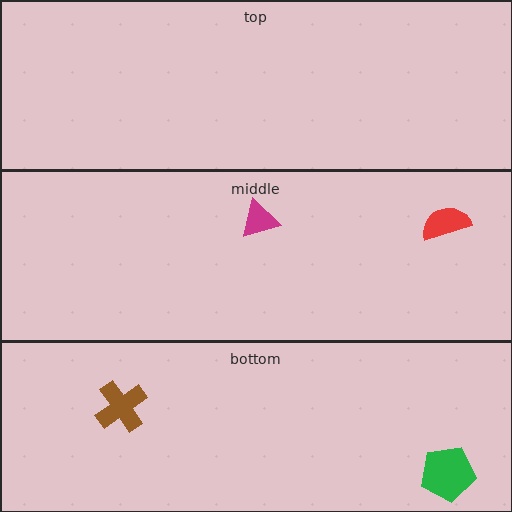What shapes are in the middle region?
The magenta triangle, the red semicircle.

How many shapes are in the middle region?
2.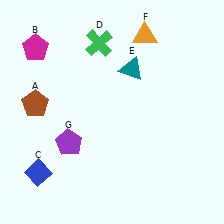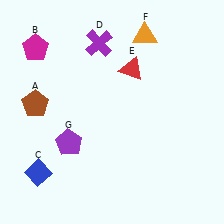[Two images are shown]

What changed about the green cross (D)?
In Image 1, D is green. In Image 2, it changed to purple.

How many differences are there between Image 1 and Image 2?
There are 2 differences between the two images.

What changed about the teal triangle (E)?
In Image 1, E is teal. In Image 2, it changed to red.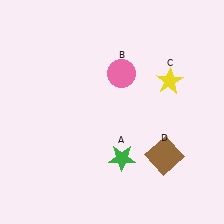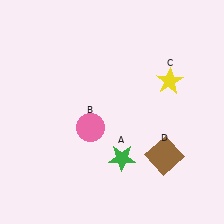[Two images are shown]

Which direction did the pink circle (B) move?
The pink circle (B) moved down.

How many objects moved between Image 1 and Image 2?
1 object moved between the two images.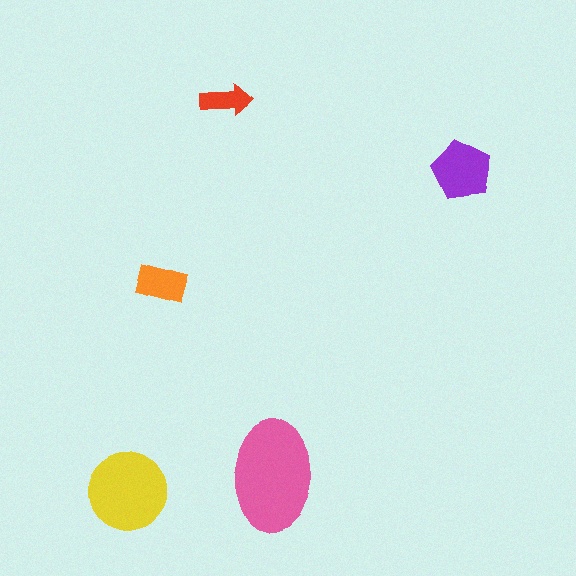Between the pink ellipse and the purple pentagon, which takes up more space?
The pink ellipse.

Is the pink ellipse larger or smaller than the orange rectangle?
Larger.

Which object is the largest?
The pink ellipse.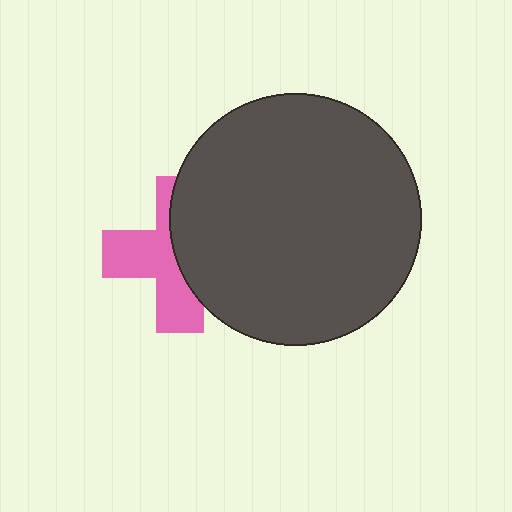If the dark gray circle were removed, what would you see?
You would see the complete pink cross.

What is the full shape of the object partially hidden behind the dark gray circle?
The partially hidden object is a pink cross.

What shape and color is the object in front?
The object in front is a dark gray circle.